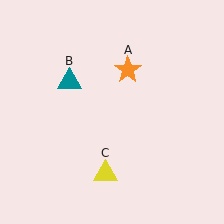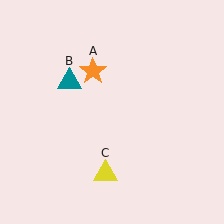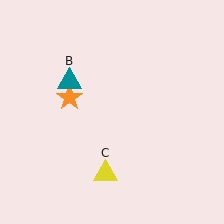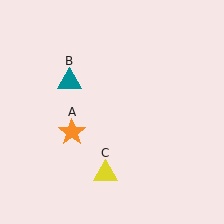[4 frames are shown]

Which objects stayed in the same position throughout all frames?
Teal triangle (object B) and yellow triangle (object C) remained stationary.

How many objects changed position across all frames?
1 object changed position: orange star (object A).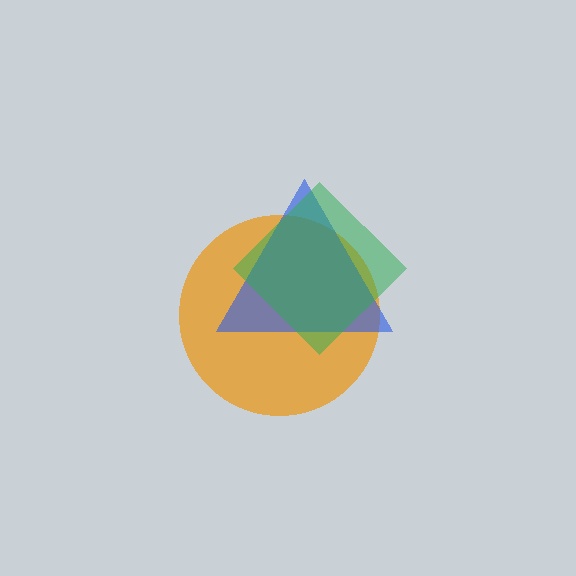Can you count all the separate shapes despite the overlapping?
Yes, there are 3 separate shapes.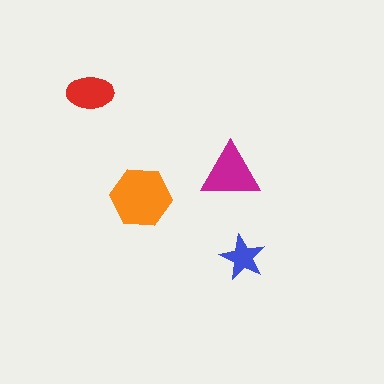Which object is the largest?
The orange hexagon.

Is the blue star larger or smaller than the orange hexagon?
Smaller.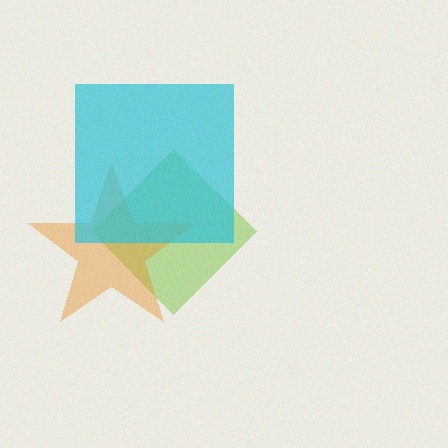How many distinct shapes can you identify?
There are 3 distinct shapes: a lime diamond, an orange star, a cyan square.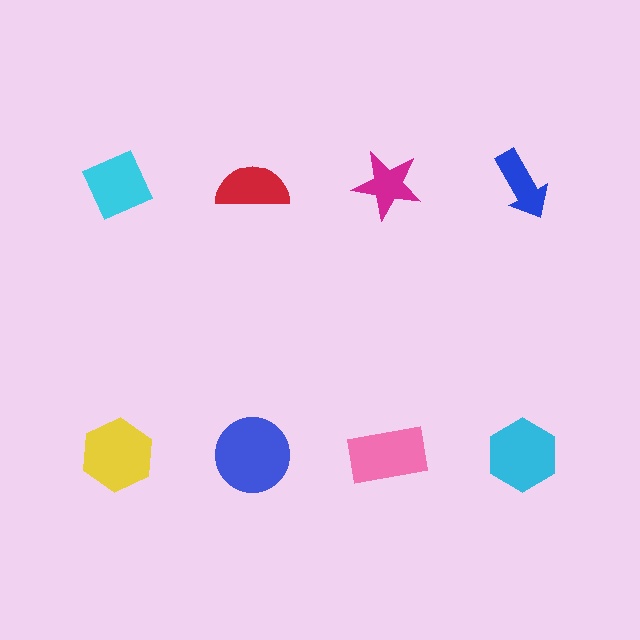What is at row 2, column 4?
A cyan hexagon.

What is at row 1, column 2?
A red semicircle.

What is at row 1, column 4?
A blue arrow.